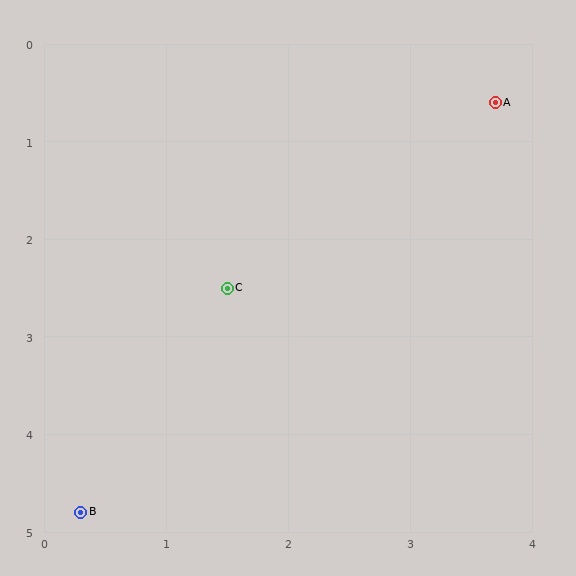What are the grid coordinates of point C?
Point C is at approximately (1.5, 2.5).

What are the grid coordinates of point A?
Point A is at approximately (3.7, 0.6).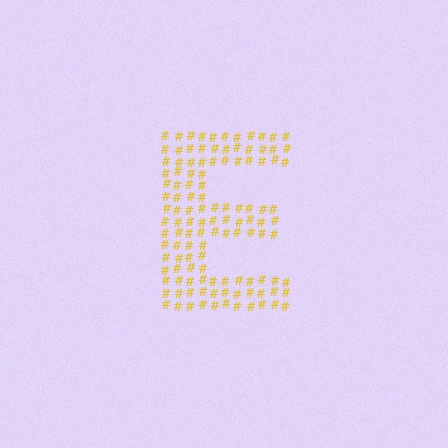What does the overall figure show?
The overall figure shows the letter E.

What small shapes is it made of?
It is made of small hash symbols.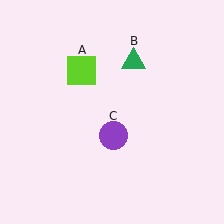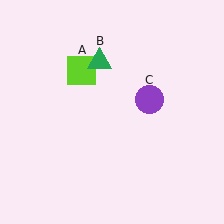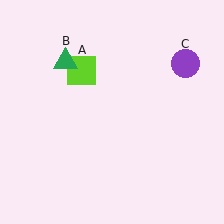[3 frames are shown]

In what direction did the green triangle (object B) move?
The green triangle (object B) moved left.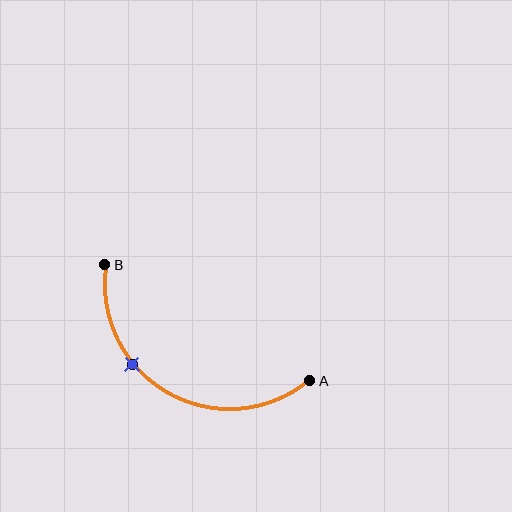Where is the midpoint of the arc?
The arc midpoint is the point on the curve farthest from the straight line joining A and B. It sits below that line.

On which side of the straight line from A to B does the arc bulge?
The arc bulges below the straight line connecting A and B.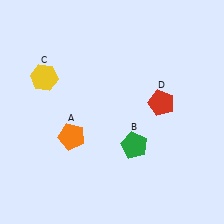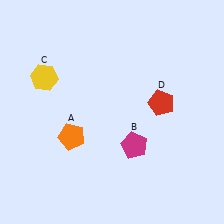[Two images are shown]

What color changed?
The pentagon (B) changed from green in Image 1 to magenta in Image 2.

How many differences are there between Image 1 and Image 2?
There is 1 difference between the two images.